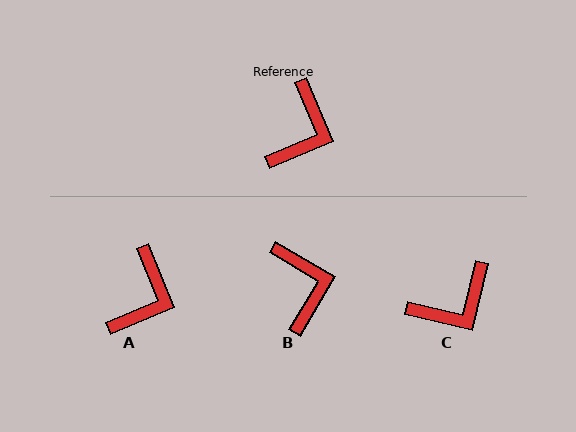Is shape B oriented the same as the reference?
No, it is off by about 37 degrees.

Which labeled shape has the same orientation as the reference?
A.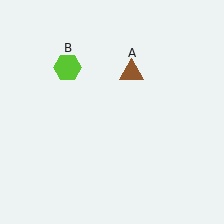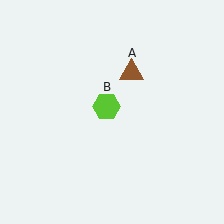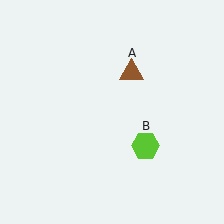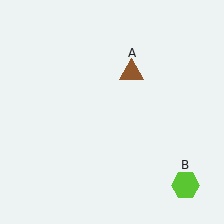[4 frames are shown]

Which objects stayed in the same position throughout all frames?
Brown triangle (object A) remained stationary.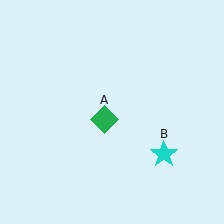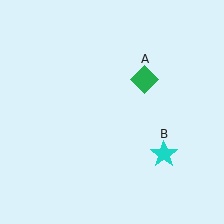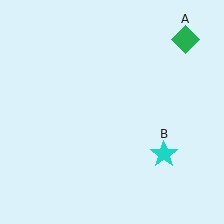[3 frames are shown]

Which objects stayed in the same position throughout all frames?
Cyan star (object B) remained stationary.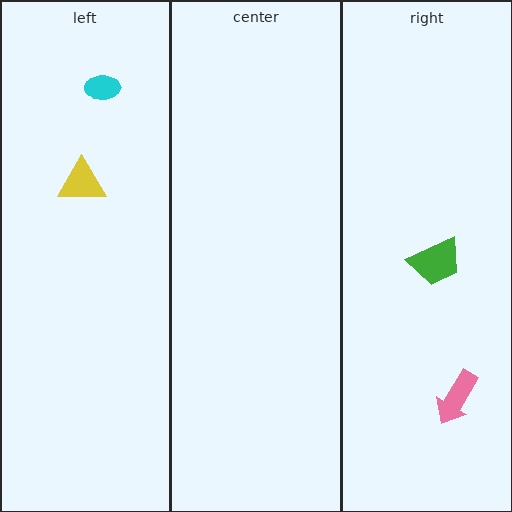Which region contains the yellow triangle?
The left region.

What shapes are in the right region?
The pink arrow, the green trapezoid.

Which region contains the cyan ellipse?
The left region.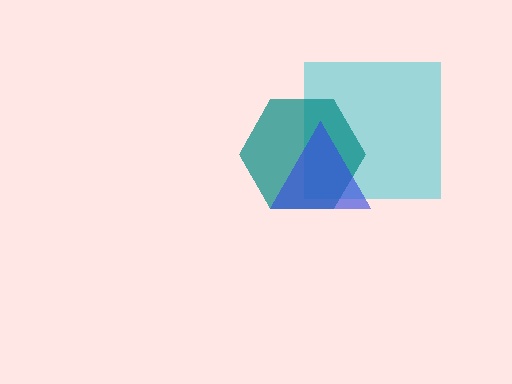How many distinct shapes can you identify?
There are 3 distinct shapes: a cyan square, a teal hexagon, a blue triangle.